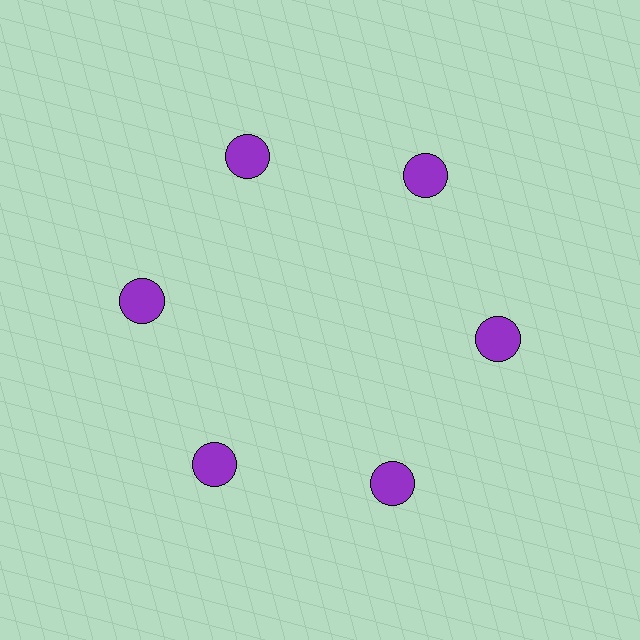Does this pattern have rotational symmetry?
Yes, this pattern has 6-fold rotational symmetry. It looks the same after rotating 60 degrees around the center.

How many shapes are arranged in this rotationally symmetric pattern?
There are 6 shapes, arranged in 6 groups of 1.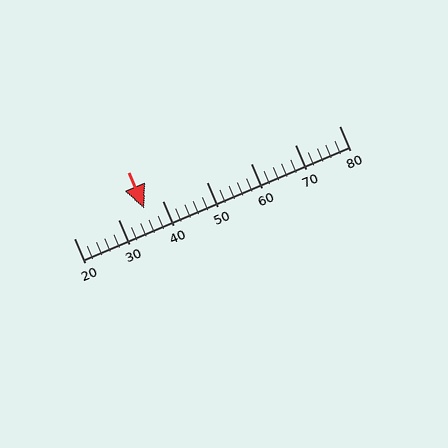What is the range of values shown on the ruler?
The ruler shows values from 20 to 80.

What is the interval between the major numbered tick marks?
The major tick marks are spaced 10 units apart.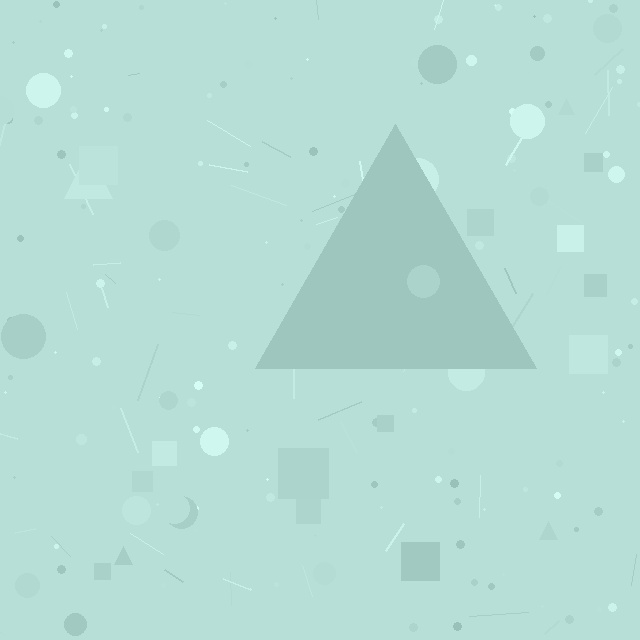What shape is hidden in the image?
A triangle is hidden in the image.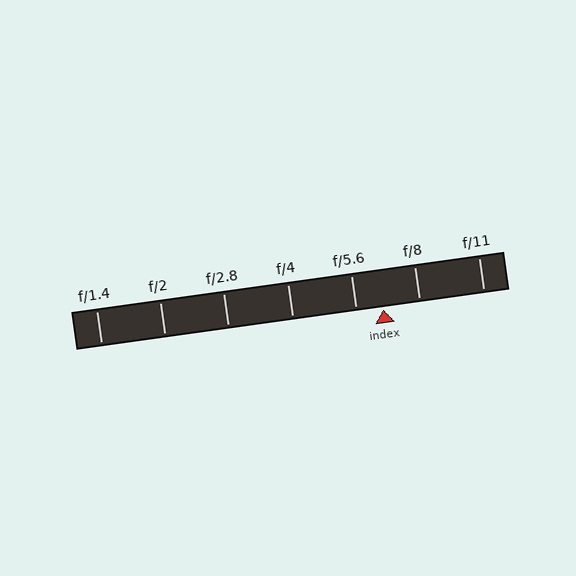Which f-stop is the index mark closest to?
The index mark is closest to f/5.6.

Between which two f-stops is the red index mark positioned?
The index mark is between f/5.6 and f/8.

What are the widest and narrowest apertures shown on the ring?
The widest aperture shown is f/1.4 and the narrowest is f/11.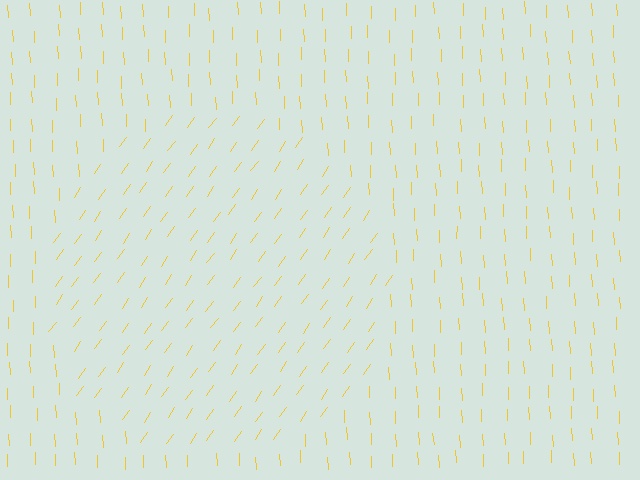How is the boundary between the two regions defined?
The boundary is defined purely by a change in line orientation (approximately 37 degrees difference). All lines are the same color and thickness.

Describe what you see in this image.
The image is filled with small yellow line segments. A circle region in the image has lines oriented differently from the surrounding lines, creating a visible texture boundary.